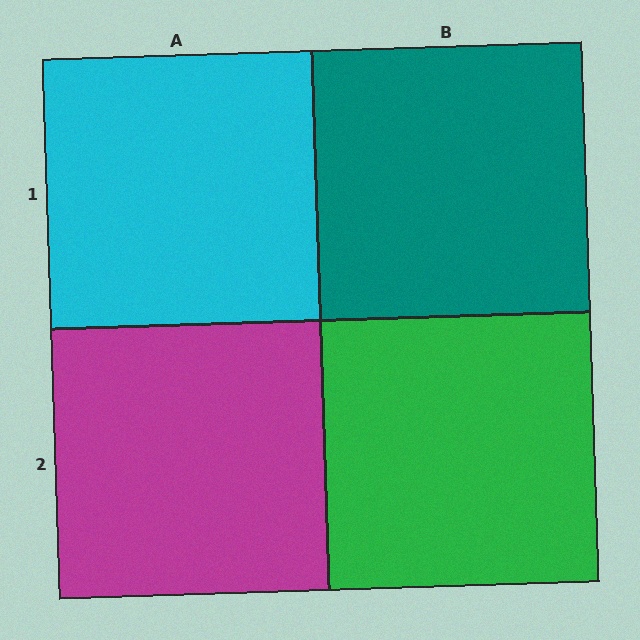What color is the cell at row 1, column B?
Teal.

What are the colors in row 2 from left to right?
Magenta, green.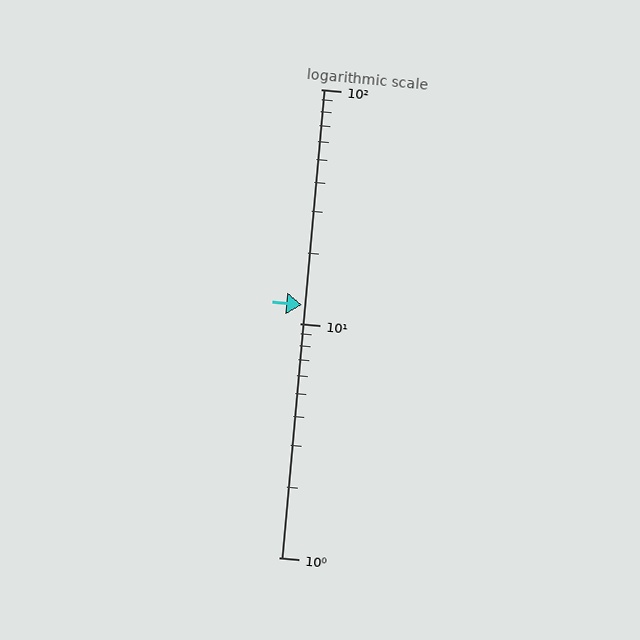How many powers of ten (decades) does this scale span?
The scale spans 2 decades, from 1 to 100.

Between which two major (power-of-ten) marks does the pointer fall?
The pointer is between 10 and 100.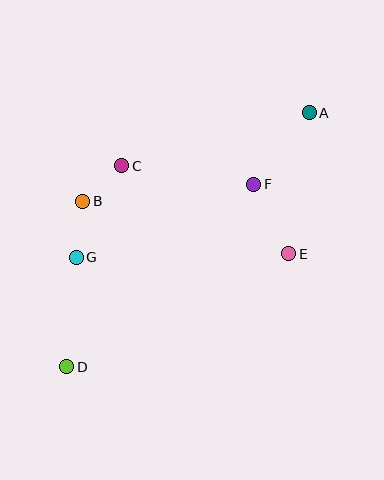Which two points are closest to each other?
Points B and C are closest to each other.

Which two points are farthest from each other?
Points A and D are farthest from each other.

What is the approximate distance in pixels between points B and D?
The distance between B and D is approximately 166 pixels.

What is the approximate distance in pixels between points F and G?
The distance between F and G is approximately 192 pixels.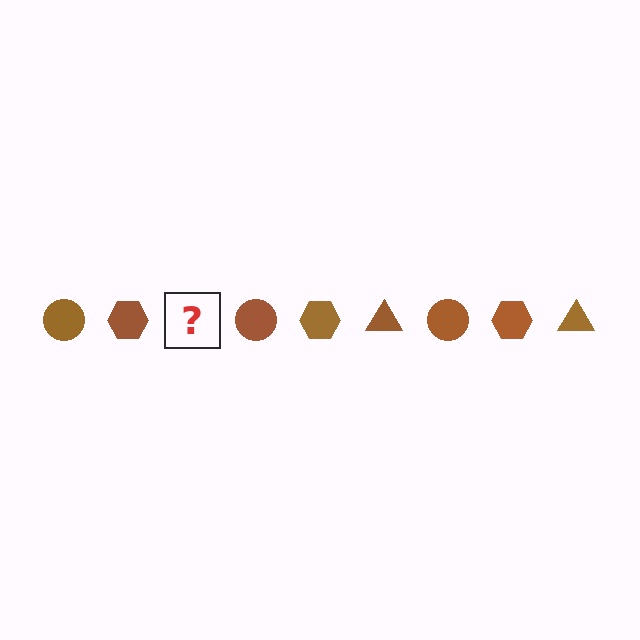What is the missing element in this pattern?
The missing element is a brown triangle.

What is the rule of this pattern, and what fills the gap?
The rule is that the pattern cycles through circle, hexagon, triangle shapes in brown. The gap should be filled with a brown triangle.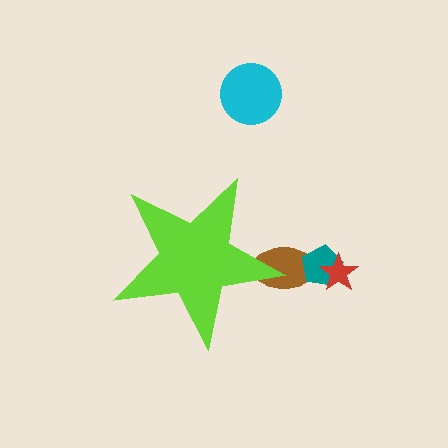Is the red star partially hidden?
No, the red star is fully visible.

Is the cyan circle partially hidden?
No, the cyan circle is fully visible.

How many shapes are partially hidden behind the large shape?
1 shape is partially hidden.